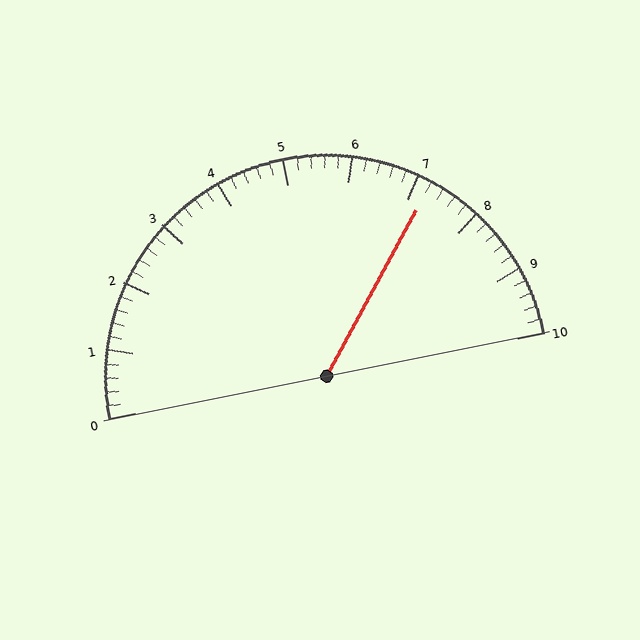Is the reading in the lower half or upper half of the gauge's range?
The reading is in the upper half of the range (0 to 10).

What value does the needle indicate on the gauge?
The needle indicates approximately 7.2.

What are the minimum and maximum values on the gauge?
The gauge ranges from 0 to 10.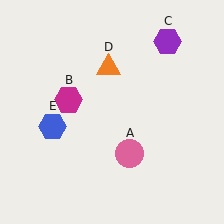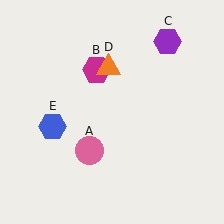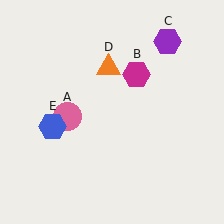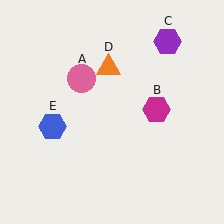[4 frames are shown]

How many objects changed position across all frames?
2 objects changed position: pink circle (object A), magenta hexagon (object B).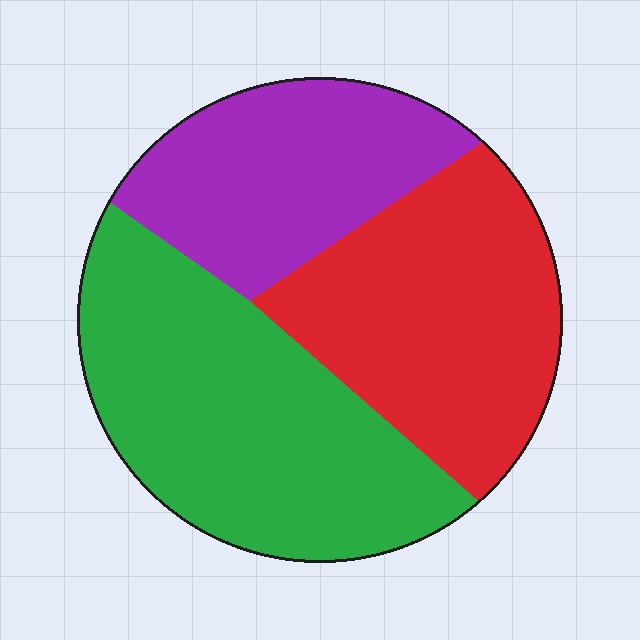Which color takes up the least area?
Purple, at roughly 25%.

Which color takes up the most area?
Green, at roughly 40%.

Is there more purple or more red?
Red.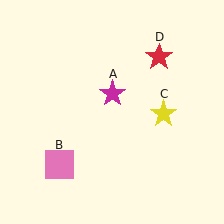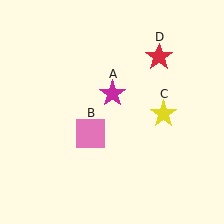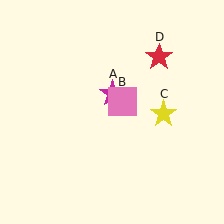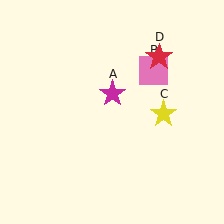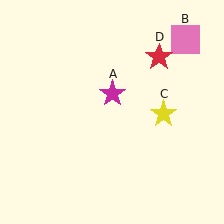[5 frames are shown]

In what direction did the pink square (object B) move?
The pink square (object B) moved up and to the right.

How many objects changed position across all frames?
1 object changed position: pink square (object B).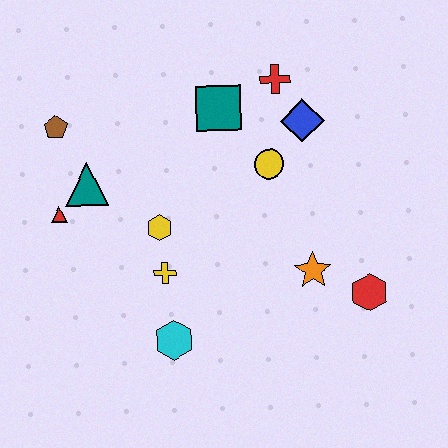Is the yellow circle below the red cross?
Yes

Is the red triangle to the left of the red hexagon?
Yes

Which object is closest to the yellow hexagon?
The yellow cross is closest to the yellow hexagon.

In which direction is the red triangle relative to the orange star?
The red triangle is to the left of the orange star.